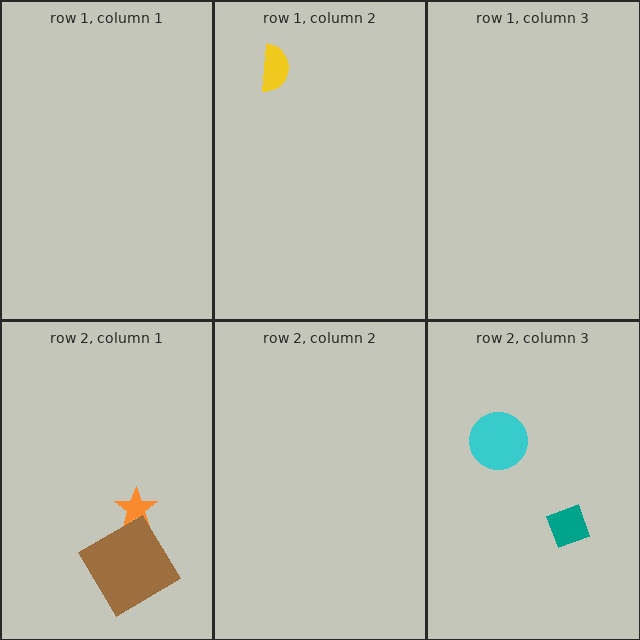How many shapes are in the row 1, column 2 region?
1.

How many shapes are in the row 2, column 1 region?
2.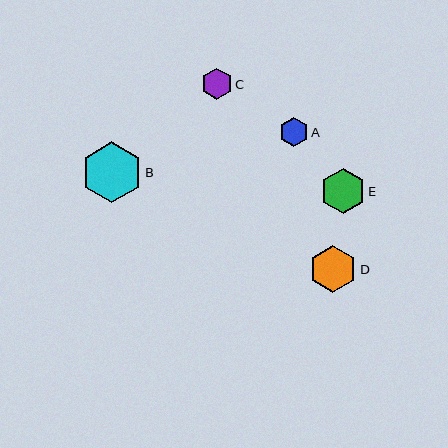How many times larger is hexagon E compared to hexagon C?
Hexagon E is approximately 1.4 times the size of hexagon C.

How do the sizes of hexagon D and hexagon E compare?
Hexagon D and hexagon E are approximately the same size.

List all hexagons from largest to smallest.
From largest to smallest: B, D, E, C, A.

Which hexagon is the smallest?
Hexagon A is the smallest with a size of approximately 29 pixels.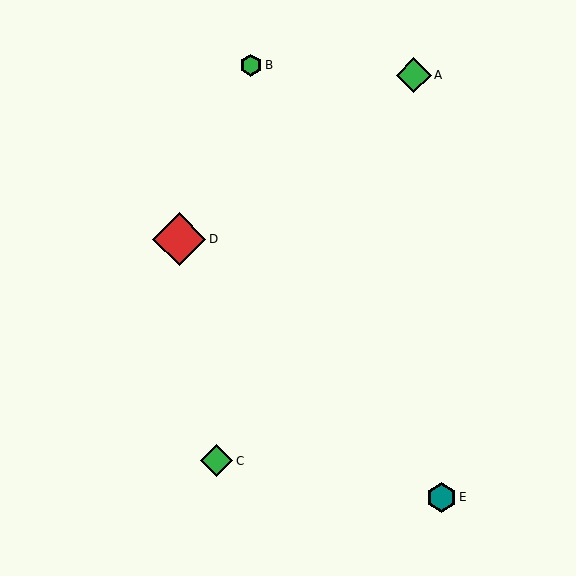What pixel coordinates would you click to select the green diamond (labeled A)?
Click at (414, 75) to select the green diamond A.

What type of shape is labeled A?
Shape A is a green diamond.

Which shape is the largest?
The red diamond (labeled D) is the largest.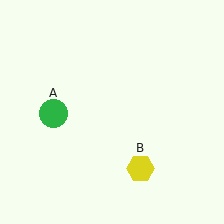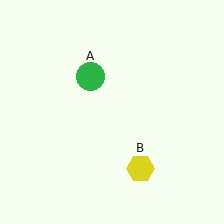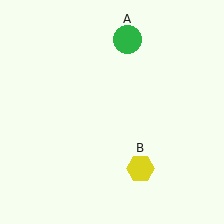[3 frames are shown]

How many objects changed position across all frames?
1 object changed position: green circle (object A).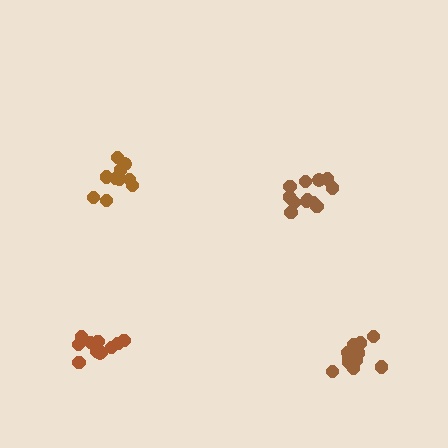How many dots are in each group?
Group 1: 12 dots, Group 2: 11 dots, Group 3: 10 dots, Group 4: 12 dots (45 total).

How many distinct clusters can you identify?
There are 4 distinct clusters.